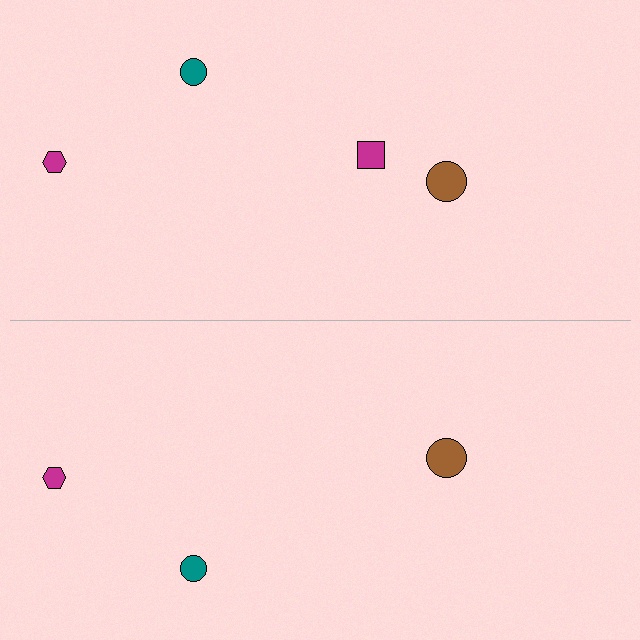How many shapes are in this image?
There are 7 shapes in this image.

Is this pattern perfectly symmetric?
No, the pattern is not perfectly symmetric. A magenta square is missing from the bottom side.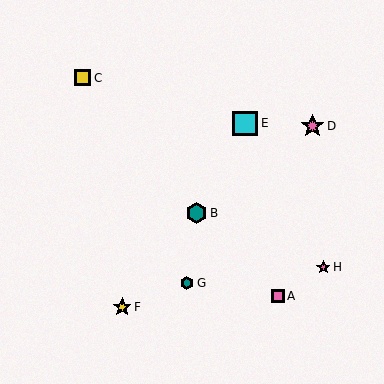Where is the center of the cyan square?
The center of the cyan square is at (245, 123).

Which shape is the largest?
The cyan square (labeled E) is the largest.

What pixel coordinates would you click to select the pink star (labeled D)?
Click at (312, 126) to select the pink star D.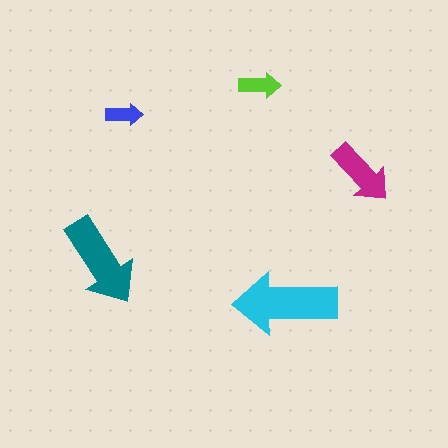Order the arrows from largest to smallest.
the cyan one, the teal one, the magenta one, the lime one, the blue one.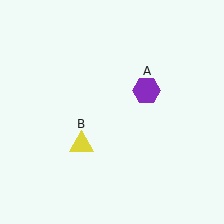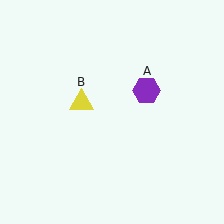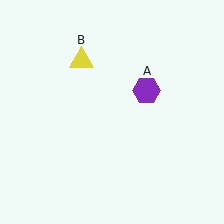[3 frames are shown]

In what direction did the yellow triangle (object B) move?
The yellow triangle (object B) moved up.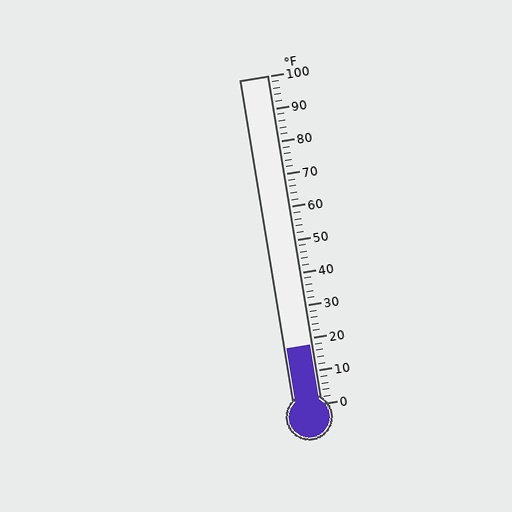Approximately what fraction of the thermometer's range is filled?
The thermometer is filled to approximately 20% of its range.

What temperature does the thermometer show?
The thermometer shows approximately 18°F.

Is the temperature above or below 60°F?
The temperature is below 60°F.